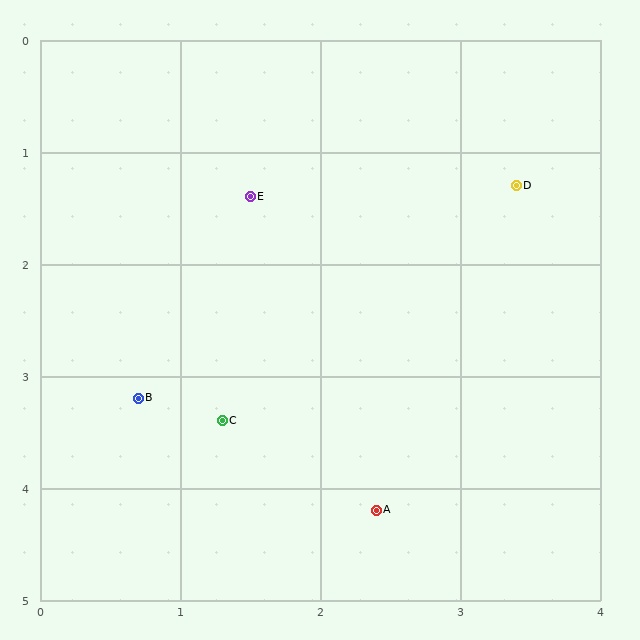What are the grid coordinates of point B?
Point B is at approximately (0.7, 3.2).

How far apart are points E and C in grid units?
Points E and C are about 2.0 grid units apart.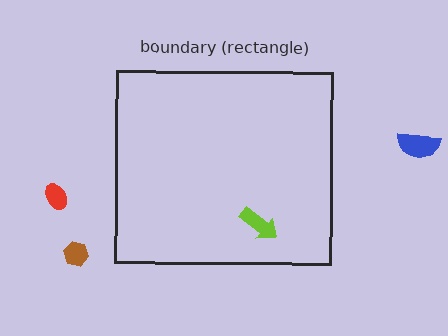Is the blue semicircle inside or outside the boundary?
Outside.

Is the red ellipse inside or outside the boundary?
Outside.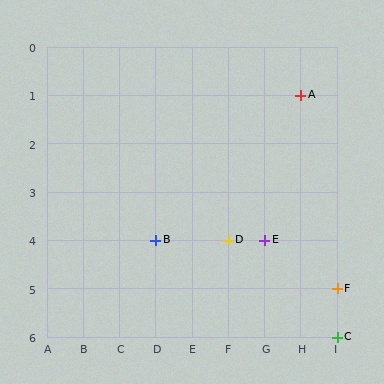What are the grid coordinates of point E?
Point E is at grid coordinates (G, 4).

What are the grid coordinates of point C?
Point C is at grid coordinates (I, 6).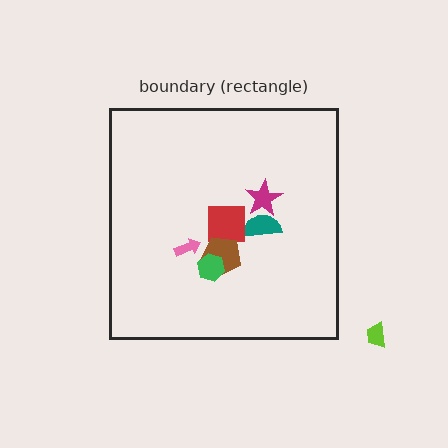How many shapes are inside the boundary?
6 inside, 1 outside.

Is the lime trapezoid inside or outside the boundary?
Outside.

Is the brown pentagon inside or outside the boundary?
Inside.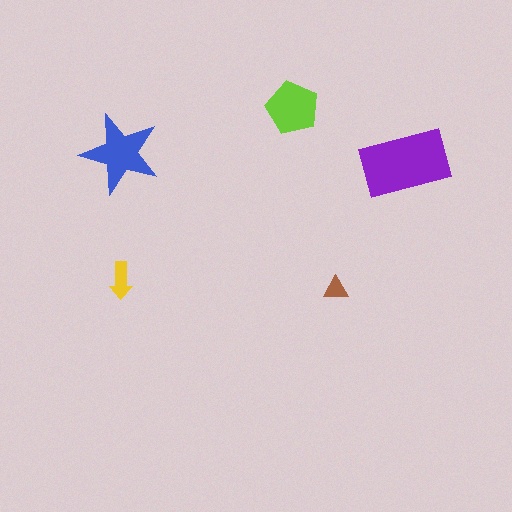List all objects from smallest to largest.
The brown triangle, the yellow arrow, the lime pentagon, the blue star, the purple rectangle.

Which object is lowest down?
The brown triangle is bottommost.